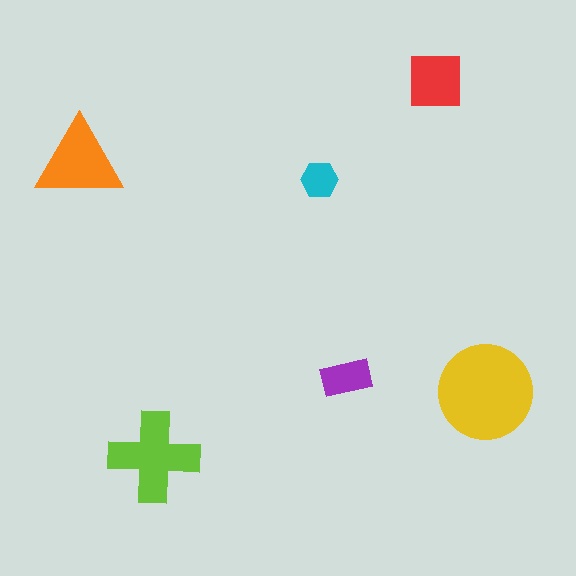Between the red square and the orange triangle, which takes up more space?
The orange triangle.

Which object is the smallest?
The cyan hexagon.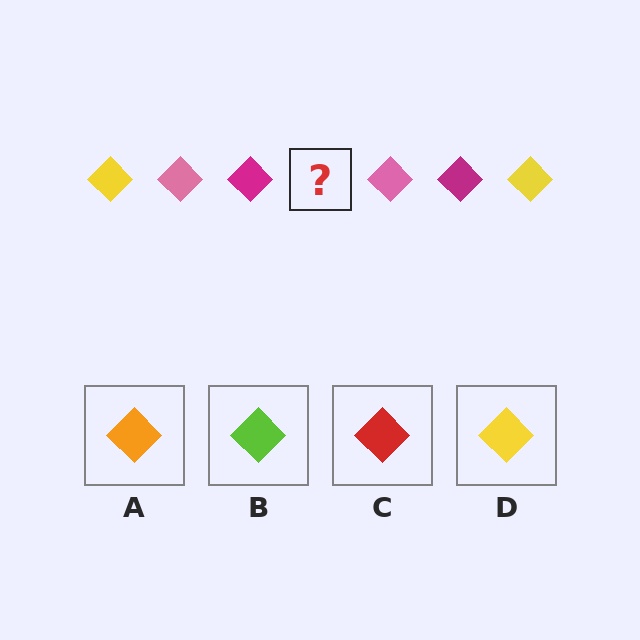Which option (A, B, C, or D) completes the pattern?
D.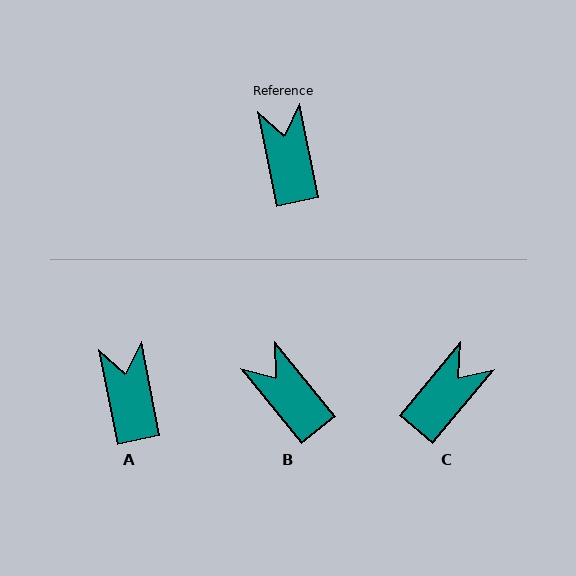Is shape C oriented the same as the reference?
No, it is off by about 51 degrees.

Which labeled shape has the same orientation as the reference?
A.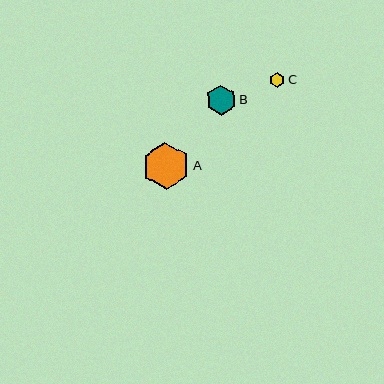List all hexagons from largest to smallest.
From largest to smallest: A, B, C.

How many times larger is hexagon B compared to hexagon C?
Hexagon B is approximately 2.0 times the size of hexagon C.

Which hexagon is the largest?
Hexagon A is the largest with a size of approximately 48 pixels.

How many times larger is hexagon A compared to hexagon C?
Hexagon A is approximately 3.1 times the size of hexagon C.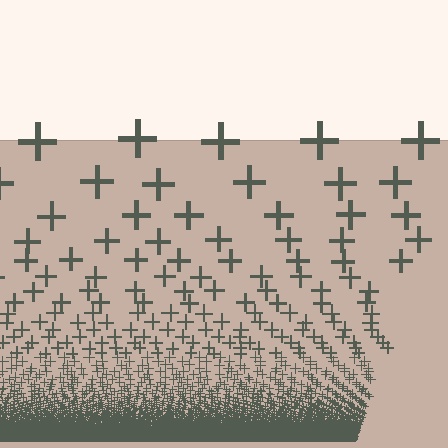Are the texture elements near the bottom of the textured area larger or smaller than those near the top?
Smaller. The gradient is inverted — elements near the bottom are smaller and denser.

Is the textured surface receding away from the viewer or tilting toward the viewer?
The surface appears to tilt toward the viewer. Texture elements get larger and sparser toward the top.